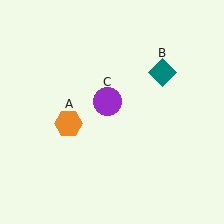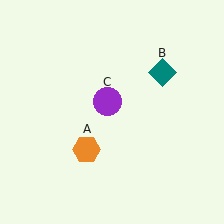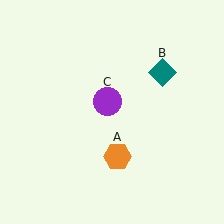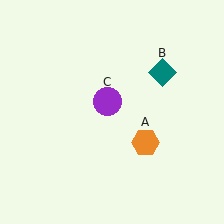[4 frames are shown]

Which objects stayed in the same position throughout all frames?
Teal diamond (object B) and purple circle (object C) remained stationary.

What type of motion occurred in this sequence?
The orange hexagon (object A) rotated counterclockwise around the center of the scene.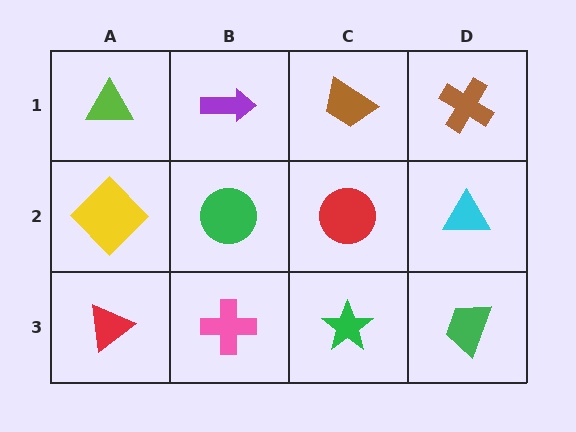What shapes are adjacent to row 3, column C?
A red circle (row 2, column C), a pink cross (row 3, column B), a green trapezoid (row 3, column D).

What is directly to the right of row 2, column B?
A red circle.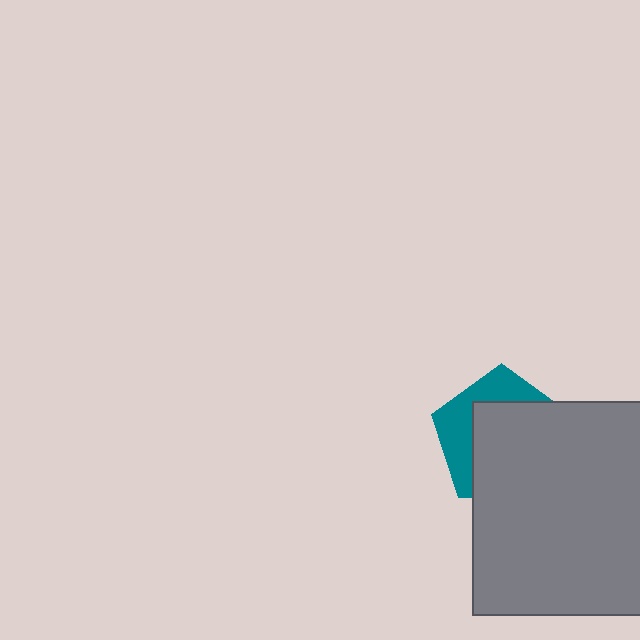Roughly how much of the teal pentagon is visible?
A small part of it is visible (roughly 36%).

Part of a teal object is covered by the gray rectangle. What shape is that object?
It is a pentagon.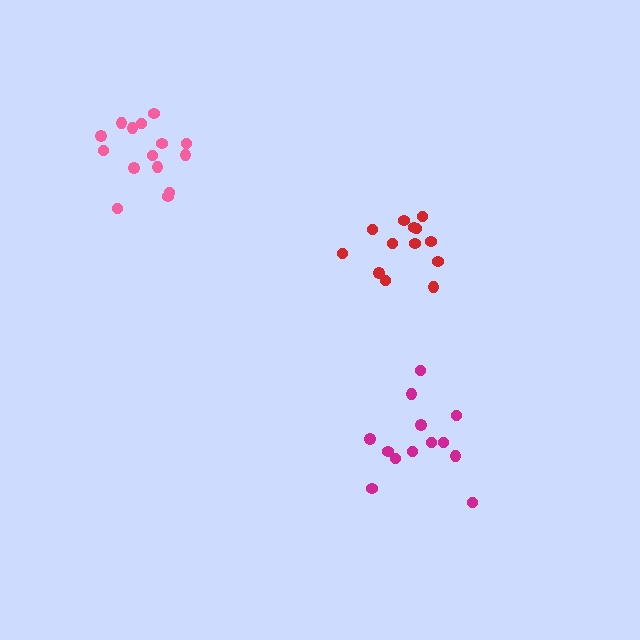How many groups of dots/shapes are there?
There are 3 groups.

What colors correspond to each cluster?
The clusters are colored: pink, red, magenta.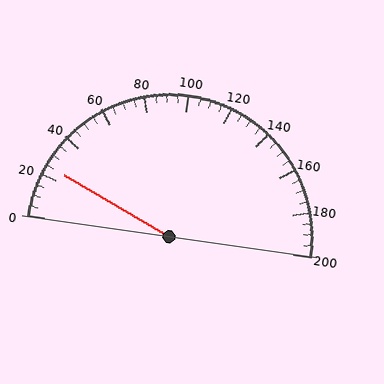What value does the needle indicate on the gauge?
The needle indicates approximately 25.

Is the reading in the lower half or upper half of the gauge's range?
The reading is in the lower half of the range (0 to 200).